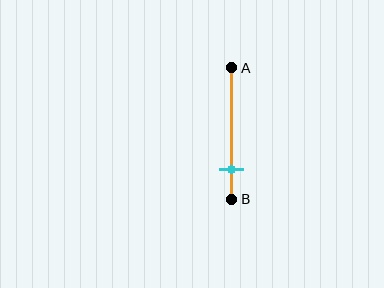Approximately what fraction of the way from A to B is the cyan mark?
The cyan mark is approximately 75% of the way from A to B.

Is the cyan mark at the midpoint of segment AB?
No, the mark is at about 75% from A, not at the 50% midpoint.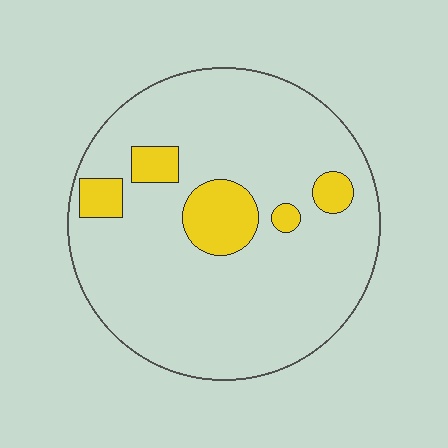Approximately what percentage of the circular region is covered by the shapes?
Approximately 15%.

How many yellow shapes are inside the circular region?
5.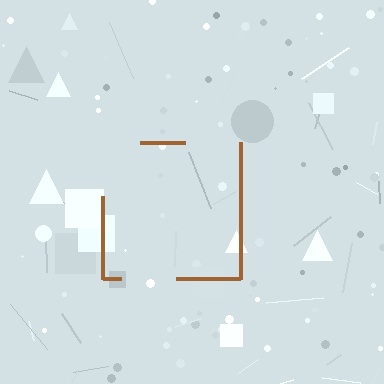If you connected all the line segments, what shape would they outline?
They would outline a square.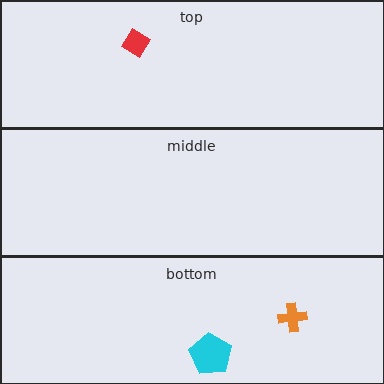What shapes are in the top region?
The red diamond.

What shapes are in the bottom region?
The orange cross, the cyan pentagon.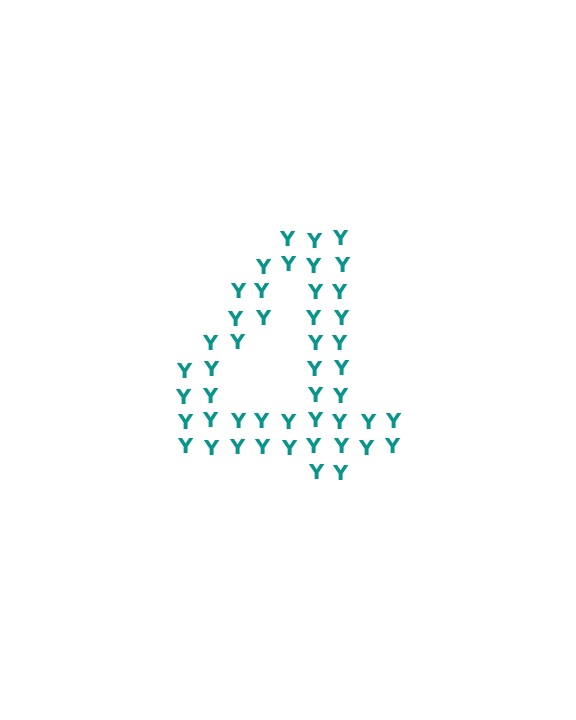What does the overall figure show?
The overall figure shows the digit 4.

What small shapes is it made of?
It is made of small letter Y's.